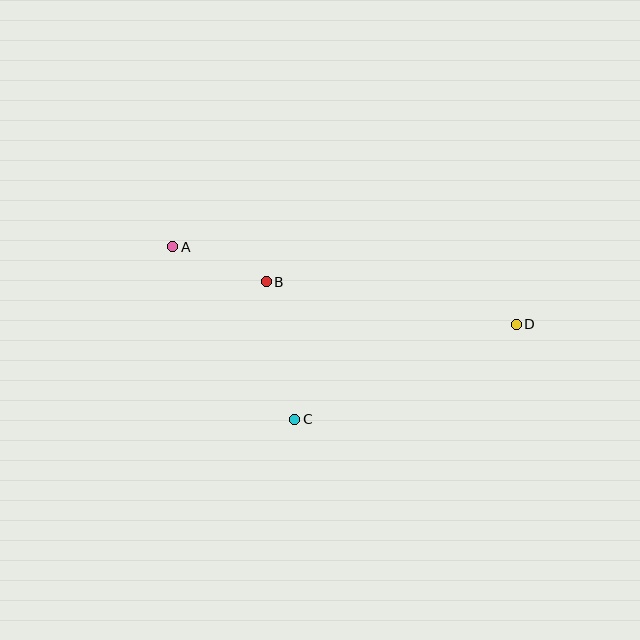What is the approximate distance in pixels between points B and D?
The distance between B and D is approximately 253 pixels.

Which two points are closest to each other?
Points A and B are closest to each other.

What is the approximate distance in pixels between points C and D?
The distance between C and D is approximately 241 pixels.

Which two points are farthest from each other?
Points A and D are farthest from each other.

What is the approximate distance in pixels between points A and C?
The distance between A and C is approximately 211 pixels.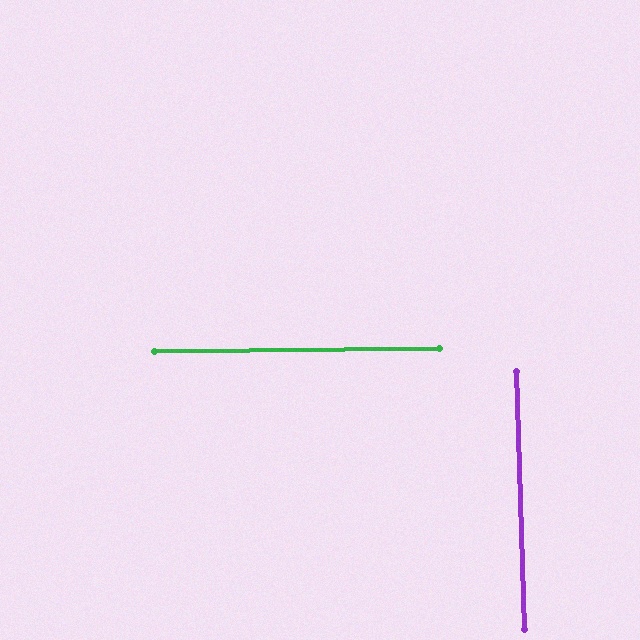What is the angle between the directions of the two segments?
Approximately 89 degrees.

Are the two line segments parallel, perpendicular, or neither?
Perpendicular — they meet at approximately 89°.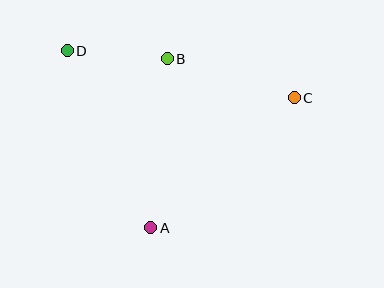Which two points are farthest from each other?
Points C and D are farthest from each other.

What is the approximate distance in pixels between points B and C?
The distance between B and C is approximately 133 pixels.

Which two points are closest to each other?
Points B and D are closest to each other.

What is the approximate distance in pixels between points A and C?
The distance between A and C is approximately 194 pixels.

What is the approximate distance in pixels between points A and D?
The distance between A and D is approximately 196 pixels.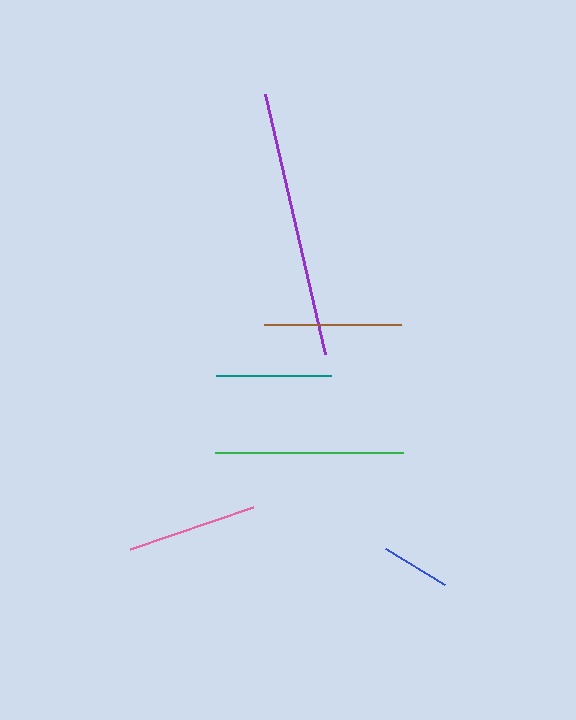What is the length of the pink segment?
The pink segment is approximately 130 pixels long.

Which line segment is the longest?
The purple line is the longest at approximately 267 pixels.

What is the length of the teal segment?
The teal segment is approximately 115 pixels long.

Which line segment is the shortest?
The blue line is the shortest at approximately 69 pixels.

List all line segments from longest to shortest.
From longest to shortest: purple, green, brown, pink, teal, blue.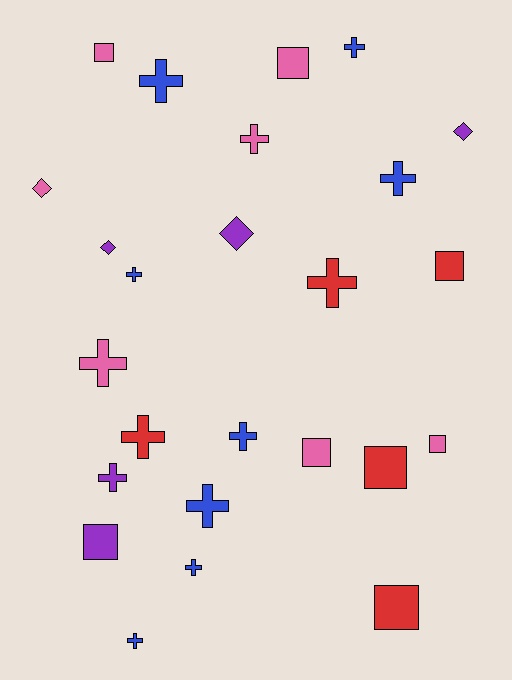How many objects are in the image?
There are 25 objects.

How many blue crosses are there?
There are 8 blue crosses.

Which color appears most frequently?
Blue, with 8 objects.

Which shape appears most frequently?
Cross, with 13 objects.